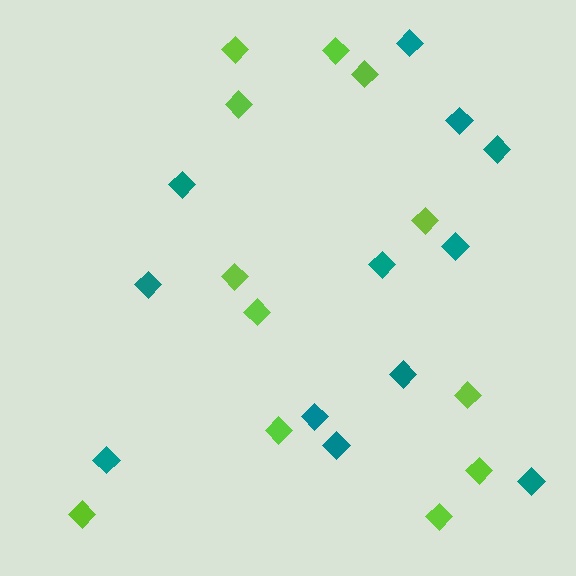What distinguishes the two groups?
There are 2 groups: one group of lime diamonds (12) and one group of teal diamonds (12).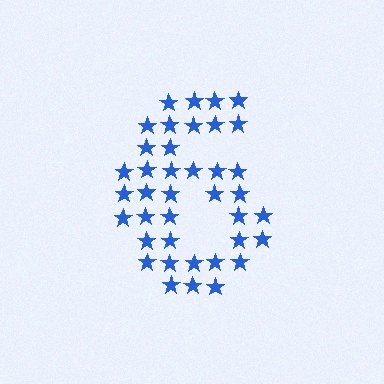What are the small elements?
The small elements are stars.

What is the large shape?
The large shape is the digit 6.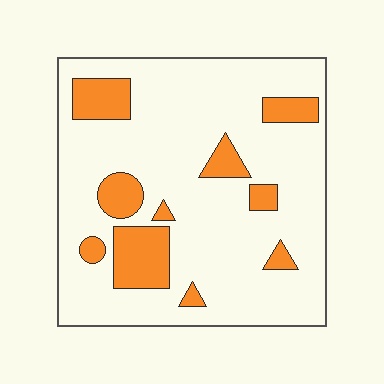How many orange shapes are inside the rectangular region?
10.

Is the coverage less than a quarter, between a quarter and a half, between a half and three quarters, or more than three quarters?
Less than a quarter.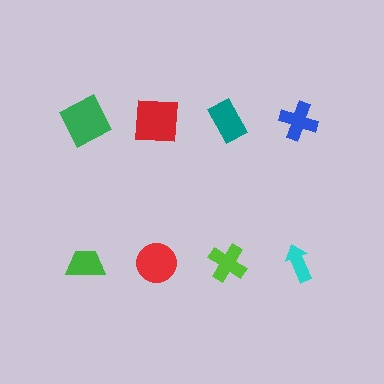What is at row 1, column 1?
A green square.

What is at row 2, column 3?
A lime cross.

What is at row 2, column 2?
A red circle.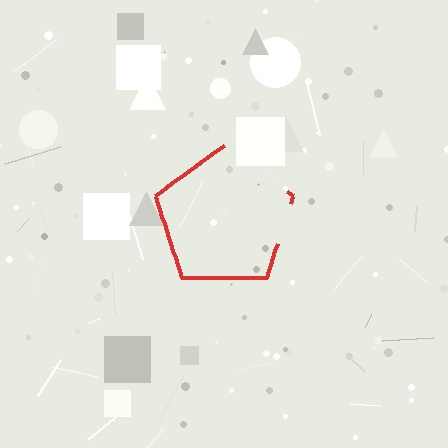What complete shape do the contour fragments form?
The contour fragments form a pentagon.